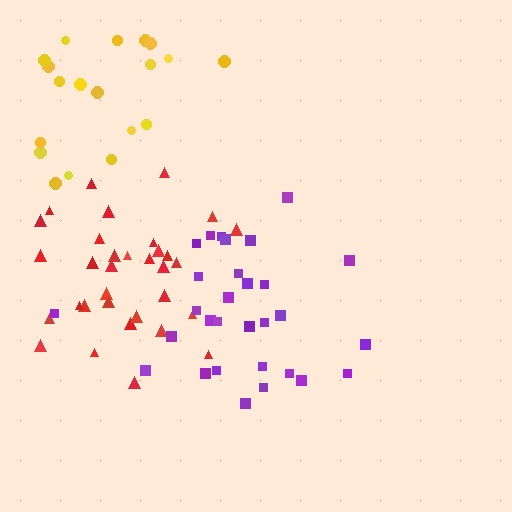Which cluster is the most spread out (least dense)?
Yellow.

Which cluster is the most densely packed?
Red.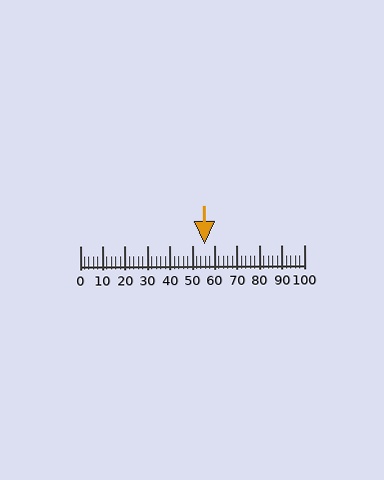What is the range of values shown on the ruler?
The ruler shows values from 0 to 100.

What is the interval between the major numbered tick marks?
The major tick marks are spaced 10 units apart.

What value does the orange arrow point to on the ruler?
The orange arrow points to approximately 56.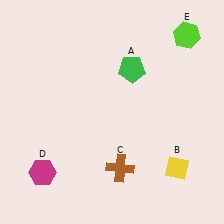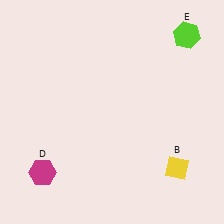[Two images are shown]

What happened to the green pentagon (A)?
The green pentagon (A) was removed in Image 2. It was in the top-right area of Image 1.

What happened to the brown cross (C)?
The brown cross (C) was removed in Image 2. It was in the bottom-right area of Image 1.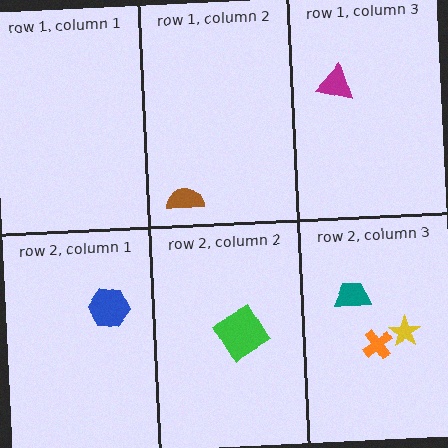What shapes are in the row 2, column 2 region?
The green diamond.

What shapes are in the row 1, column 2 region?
The brown semicircle.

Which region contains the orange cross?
The row 2, column 3 region.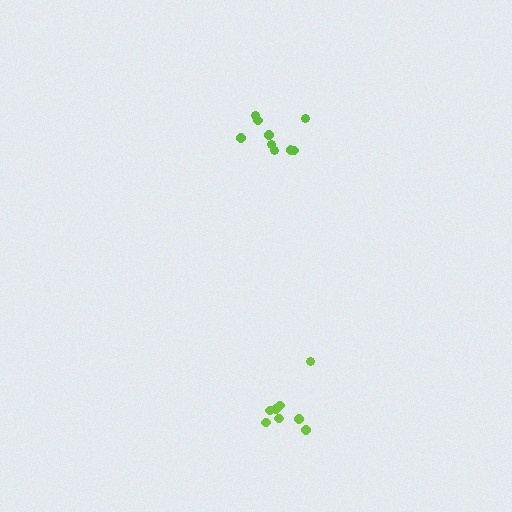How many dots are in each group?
Group 1: 9 dots, Group 2: 8 dots (17 total).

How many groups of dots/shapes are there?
There are 2 groups.